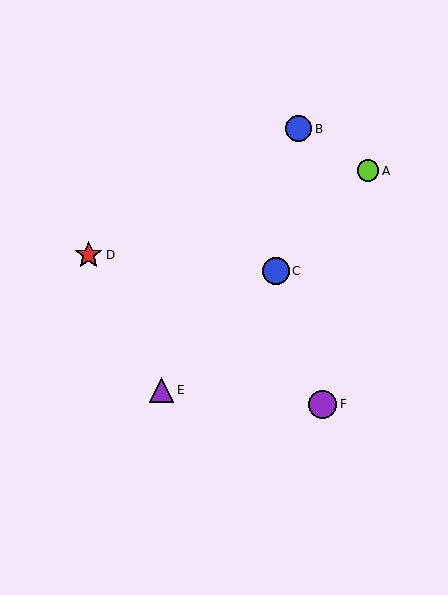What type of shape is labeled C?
Shape C is a blue circle.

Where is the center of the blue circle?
The center of the blue circle is at (276, 271).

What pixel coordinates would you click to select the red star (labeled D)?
Click at (89, 255) to select the red star D.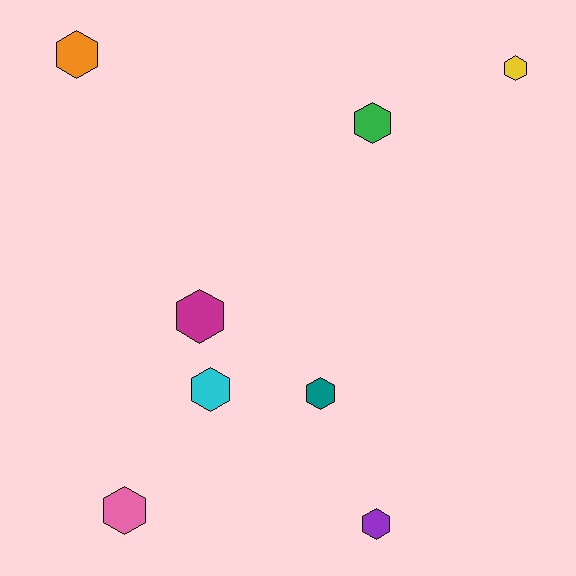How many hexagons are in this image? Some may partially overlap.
There are 8 hexagons.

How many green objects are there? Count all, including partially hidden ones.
There is 1 green object.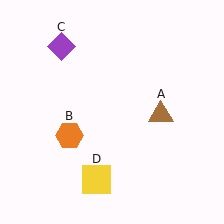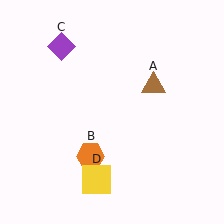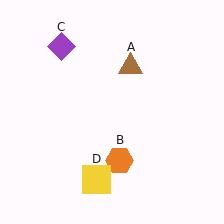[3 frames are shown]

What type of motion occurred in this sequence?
The brown triangle (object A), orange hexagon (object B) rotated counterclockwise around the center of the scene.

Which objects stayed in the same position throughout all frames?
Purple diamond (object C) and yellow square (object D) remained stationary.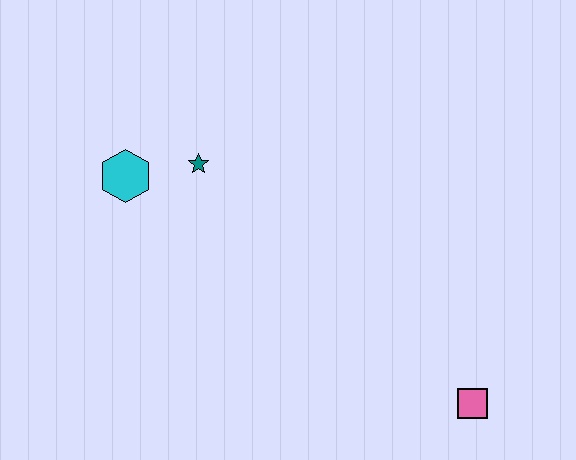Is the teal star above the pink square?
Yes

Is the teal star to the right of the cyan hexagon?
Yes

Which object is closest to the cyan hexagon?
The teal star is closest to the cyan hexagon.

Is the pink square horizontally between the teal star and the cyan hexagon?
No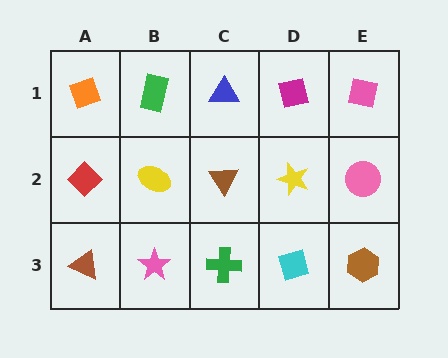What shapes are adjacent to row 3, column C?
A brown triangle (row 2, column C), a pink star (row 3, column B), a cyan diamond (row 3, column D).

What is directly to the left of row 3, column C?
A pink star.